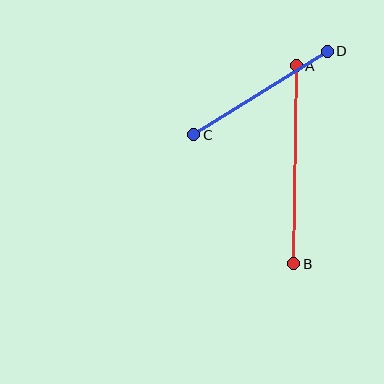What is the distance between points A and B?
The distance is approximately 198 pixels.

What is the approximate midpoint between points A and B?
The midpoint is at approximately (295, 165) pixels.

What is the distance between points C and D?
The distance is approximately 158 pixels.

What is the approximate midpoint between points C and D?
The midpoint is at approximately (261, 93) pixels.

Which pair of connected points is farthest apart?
Points A and B are farthest apart.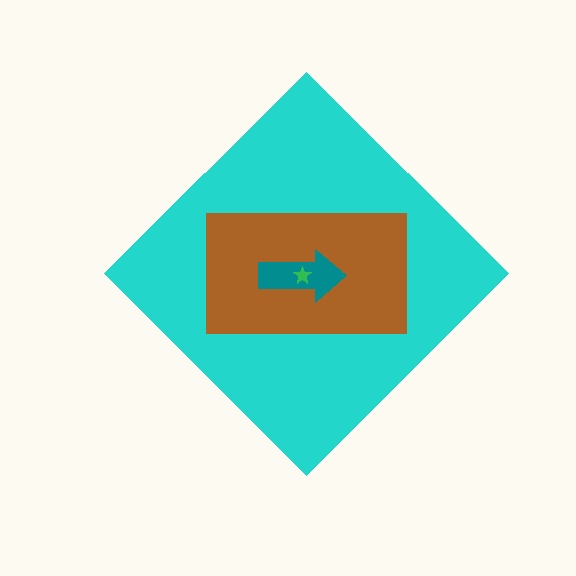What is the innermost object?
The green star.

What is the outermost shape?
The cyan diamond.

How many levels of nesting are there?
4.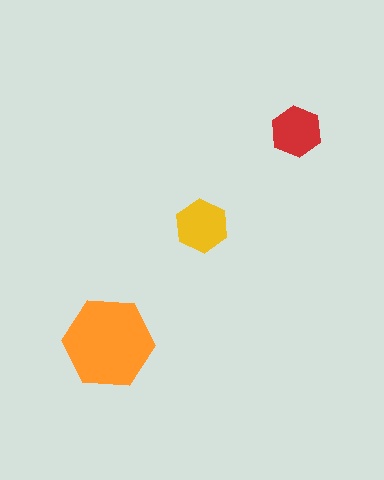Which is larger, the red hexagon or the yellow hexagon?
The yellow one.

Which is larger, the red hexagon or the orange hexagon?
The orange one.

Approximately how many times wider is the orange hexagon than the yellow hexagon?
About 1.5 times wider.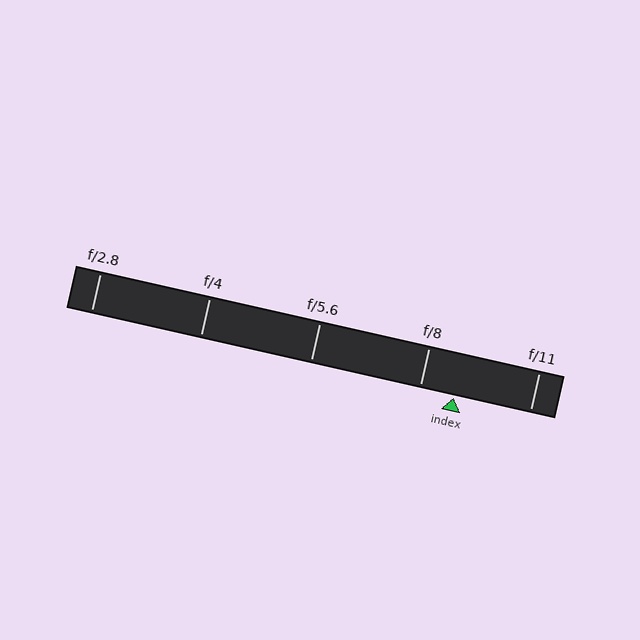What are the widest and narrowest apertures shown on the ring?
The widest aperture shown is f/2.8 and the narrowest is f/11.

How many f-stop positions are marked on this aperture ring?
There are 5 f-stop positions marked.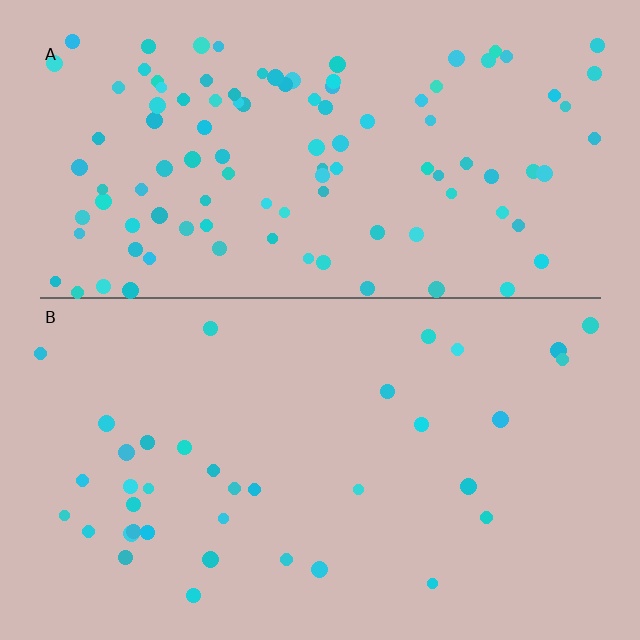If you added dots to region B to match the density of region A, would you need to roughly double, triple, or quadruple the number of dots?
Approximately triple.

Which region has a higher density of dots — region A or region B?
A (the top).